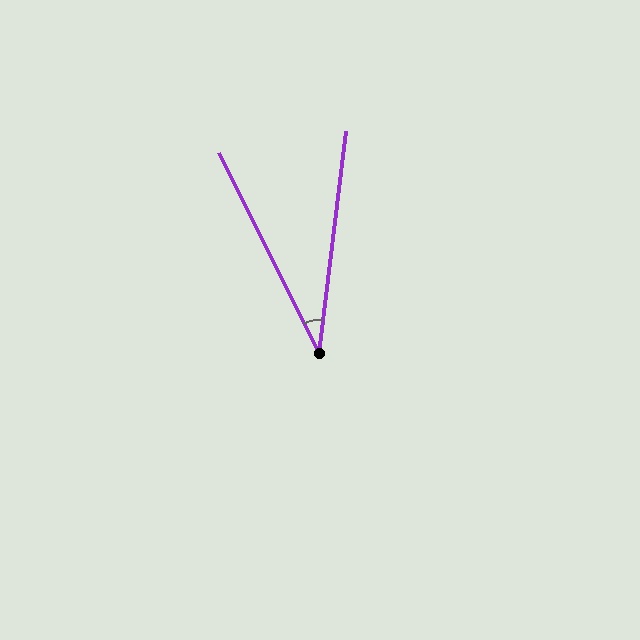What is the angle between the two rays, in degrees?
Approximately 34 degrees.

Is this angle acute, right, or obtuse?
It is acute.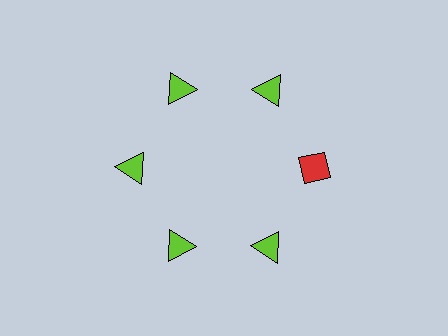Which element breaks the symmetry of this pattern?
The red diamond at roughly the 3 o'clock position breaks the symmetry. All other shapes are lime triangles.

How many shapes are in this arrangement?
There are 6 shapes arranged in a ring pattern.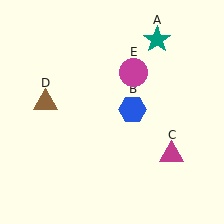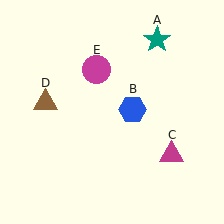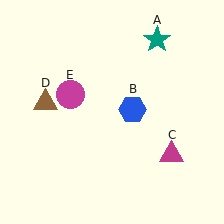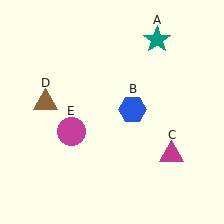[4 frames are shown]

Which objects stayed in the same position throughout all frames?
Teal star (object A) and blue hexagon (object B) and magenta triangle (object C) and brown triangle (object D) remained stationary.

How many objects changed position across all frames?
1 object changed position: magenta circle (object E).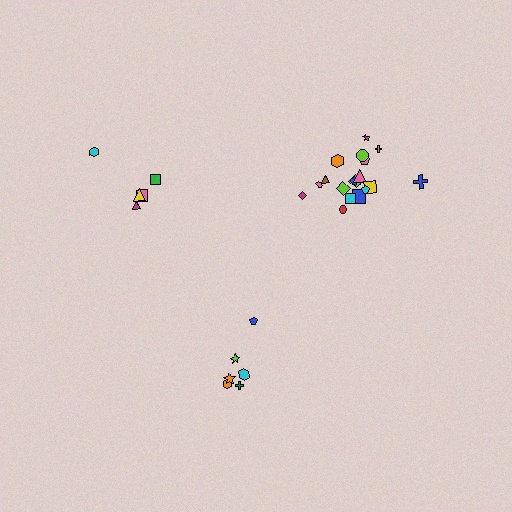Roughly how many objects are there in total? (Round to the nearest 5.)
Roughly 30 objects in total.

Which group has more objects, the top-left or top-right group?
The top-right group.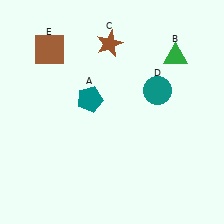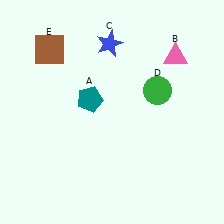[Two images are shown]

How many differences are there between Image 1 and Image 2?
There are 3 differences between the two images.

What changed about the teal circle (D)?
In Image 1, D is teal. In Image 2, it changed to green.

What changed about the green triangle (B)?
In Image 1, B is green. In Image 2, it changed to pink.